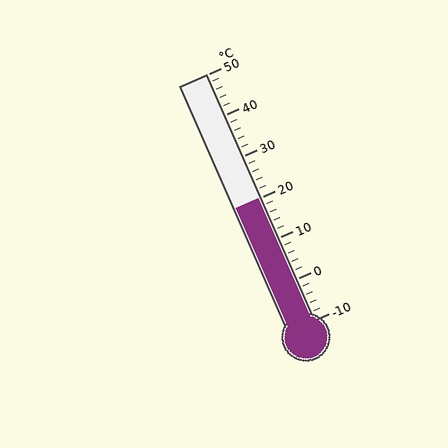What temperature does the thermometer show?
The thermometer shows approximately 20°C.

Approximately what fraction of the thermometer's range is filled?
The thermometer is filled to approximately 50% of its range.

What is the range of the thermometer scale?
The thermometer scale ranges from -10°C to 50°C.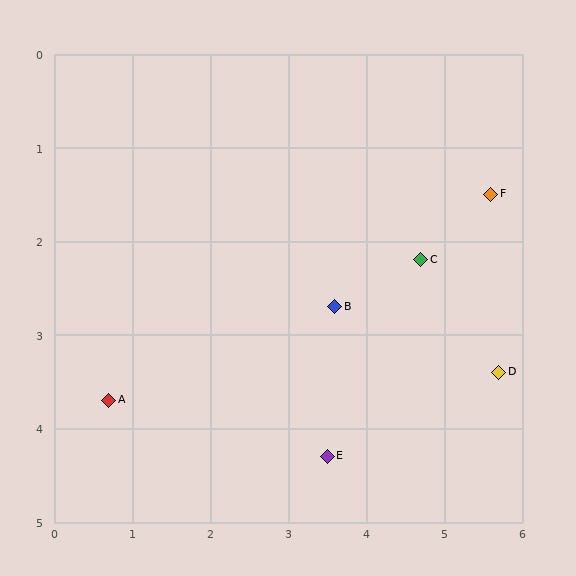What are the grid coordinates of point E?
Point E is at approximately (3.5, 4.3).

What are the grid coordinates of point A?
Point A is at approximately (0.7, 3.7).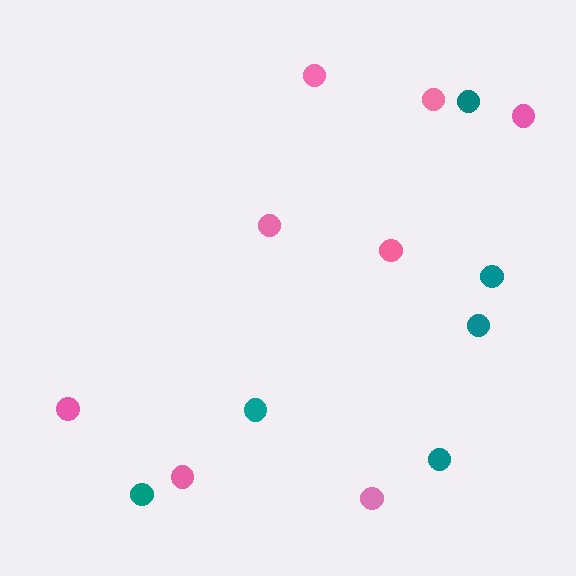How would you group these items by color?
There are 2 groups: one group of pink circles (8) and one group of teal circles (6).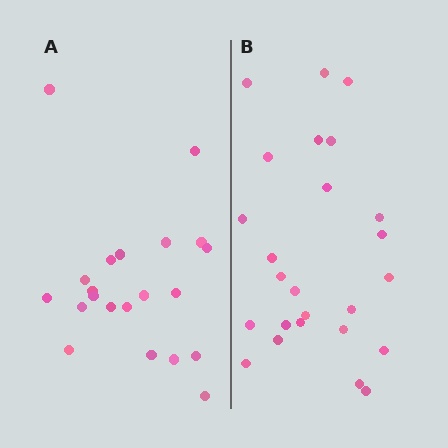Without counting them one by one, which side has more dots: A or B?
Region B (the right region) has more dots.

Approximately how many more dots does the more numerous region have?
Region B has about 4 more dots than region A.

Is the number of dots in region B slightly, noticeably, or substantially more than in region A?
Region B has only slightly more — the two regions are fairly close. The ratio is roughly 1.2 to 1.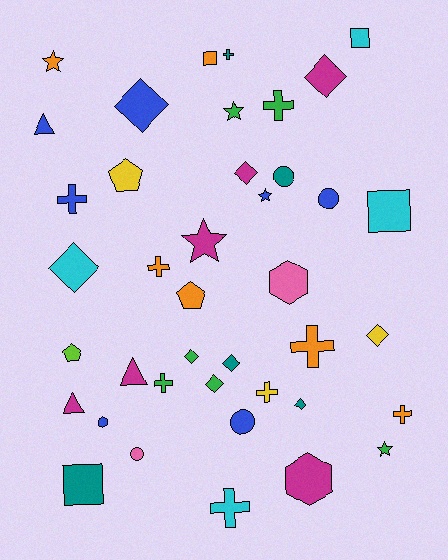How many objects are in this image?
There are 40 objects.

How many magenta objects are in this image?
There are 6 magenta objects.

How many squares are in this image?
There are 4 squares.